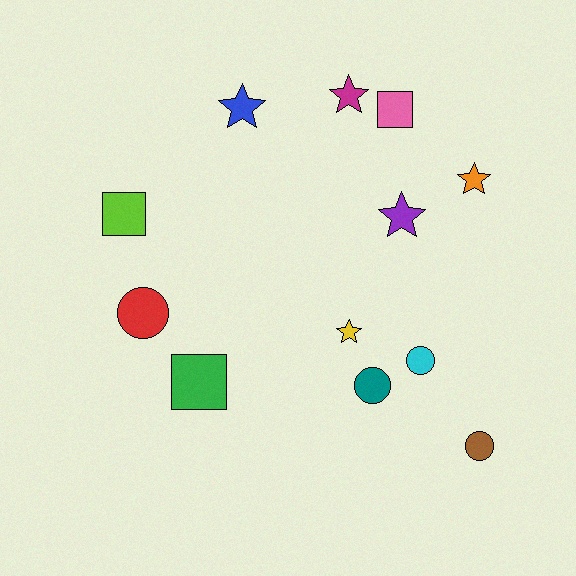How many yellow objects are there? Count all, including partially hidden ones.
There is 1 yellow object.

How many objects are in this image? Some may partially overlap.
There are 12 objects.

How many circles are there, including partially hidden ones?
There are 4 circles.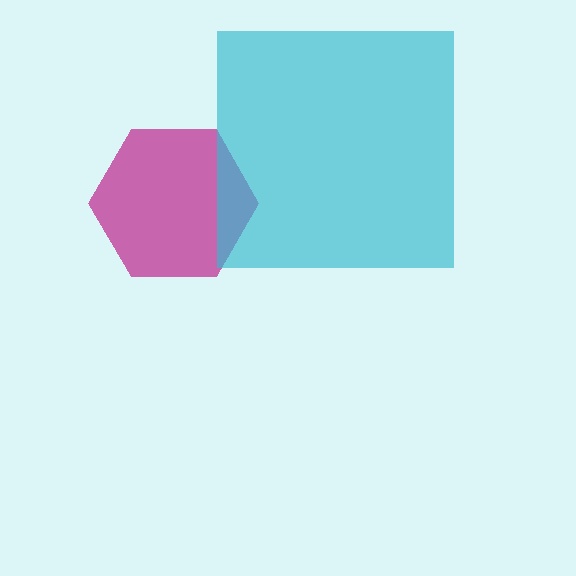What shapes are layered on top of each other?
The layered shapes are: a magenta hexagon, a cyan square.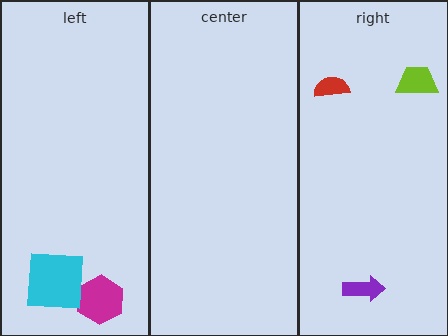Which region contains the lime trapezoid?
The right region.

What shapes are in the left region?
The magenta hexagon, the cyan square.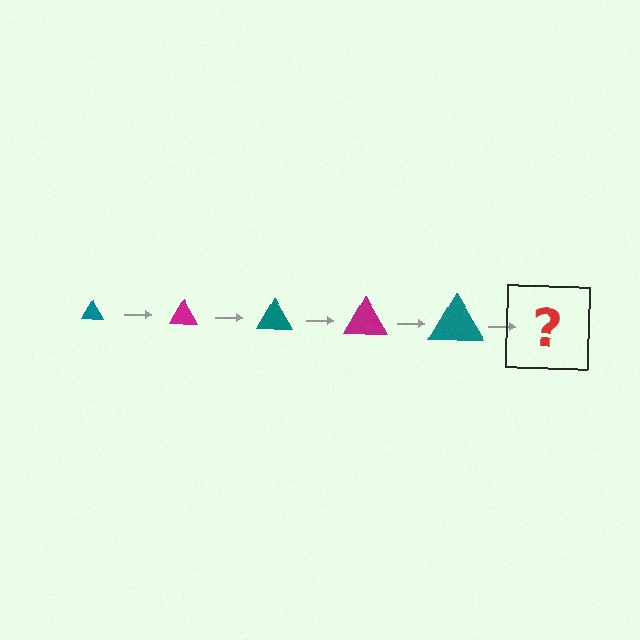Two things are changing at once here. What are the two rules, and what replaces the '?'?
The two rules are that the triangle grows larger each step and the color cycles through teal and magenta. The '?' should be a magenta triangle, larger than the previous one.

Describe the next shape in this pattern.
It should be a magenta triangle, larger than the previous one.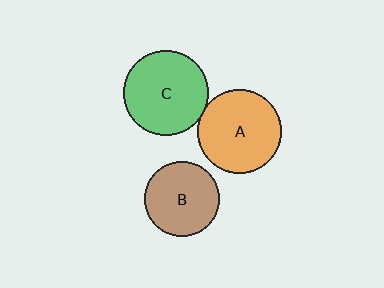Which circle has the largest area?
Circle C (green).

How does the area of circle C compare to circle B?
Approximately 1.3 times.